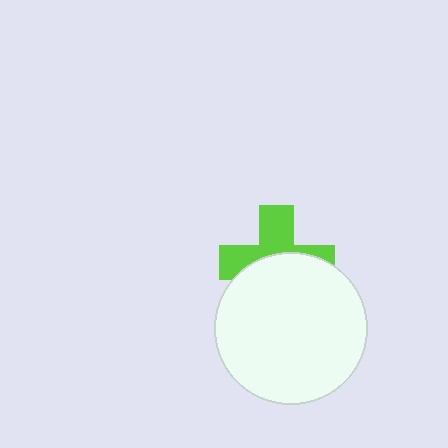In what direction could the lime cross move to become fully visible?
The lime cross could move up. That would shift it out from behind the white circle entirely.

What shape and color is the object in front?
The object in front is a white circle.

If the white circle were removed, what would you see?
You would see the complete lime cross.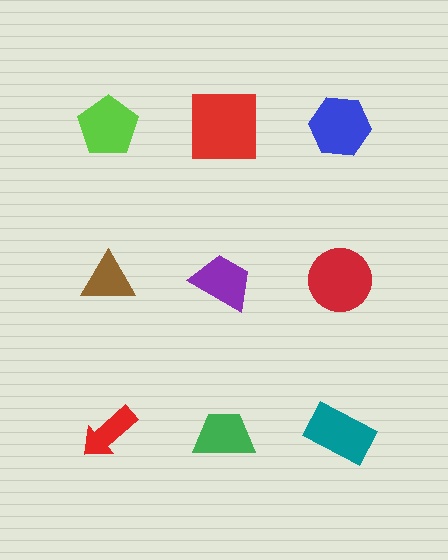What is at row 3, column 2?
A green trapezoid.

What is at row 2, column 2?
A purple trapezoid.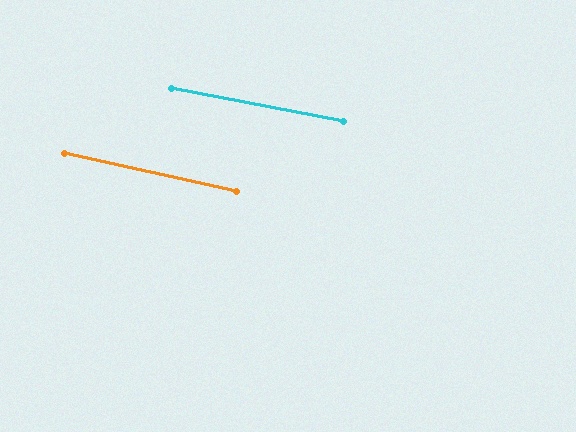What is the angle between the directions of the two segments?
Approximately 2 degrees.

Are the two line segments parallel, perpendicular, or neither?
Parallel — their directions differ by only 1.9°.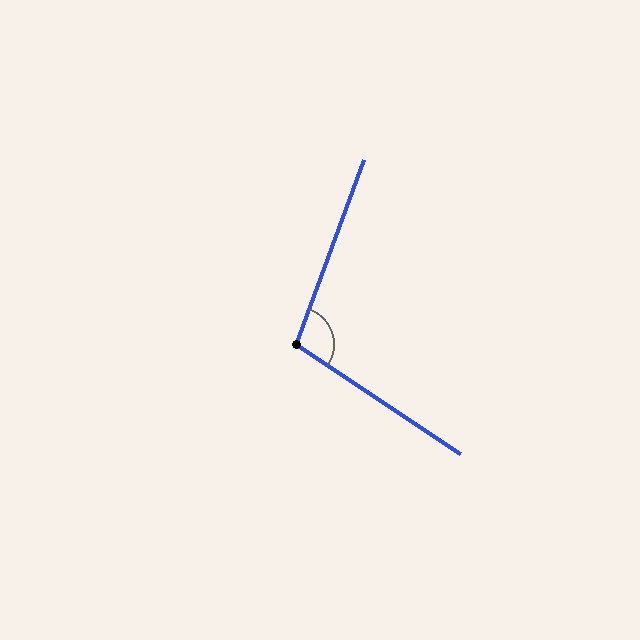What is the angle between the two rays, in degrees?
Approximately 104 degrees.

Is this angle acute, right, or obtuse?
It is obtuse.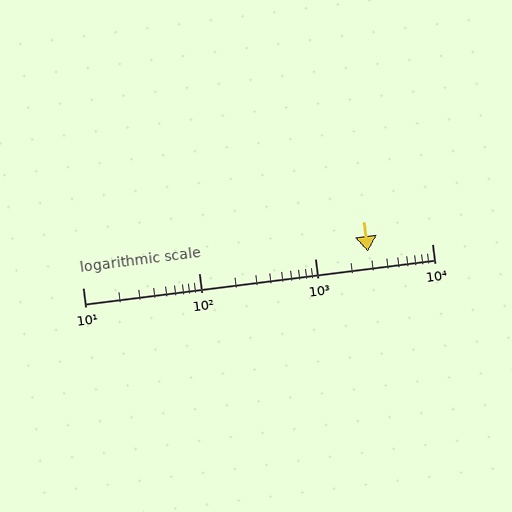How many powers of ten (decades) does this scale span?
The scale spans 3 decades, from 10 to 10000.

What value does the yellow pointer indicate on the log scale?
The pointer indicates approximately 2800.